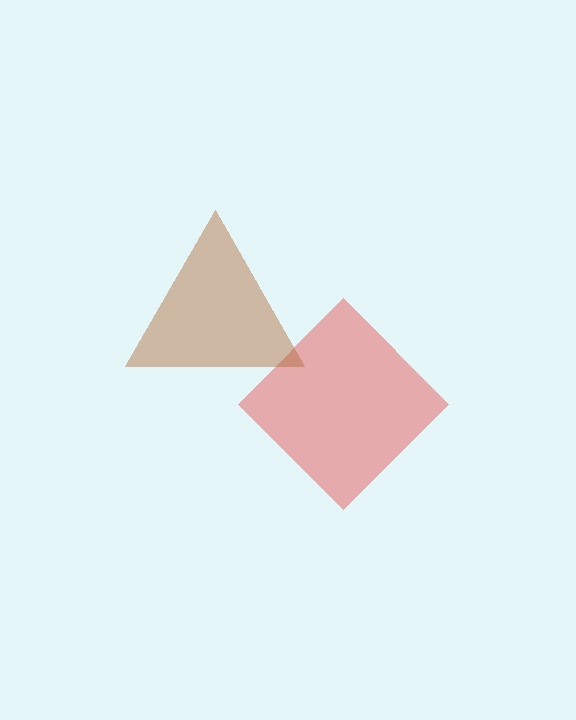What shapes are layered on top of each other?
The layered shapes are: a red diamond, a brown triangle.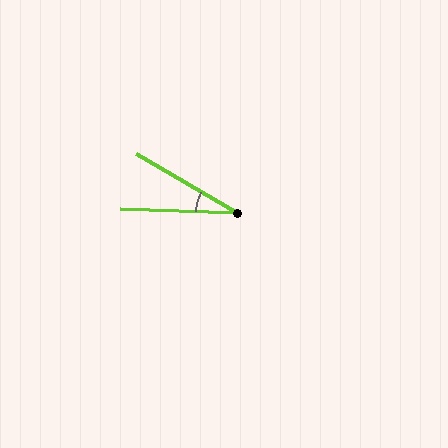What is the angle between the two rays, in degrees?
Approximately 28 degrees.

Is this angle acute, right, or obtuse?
It is acute.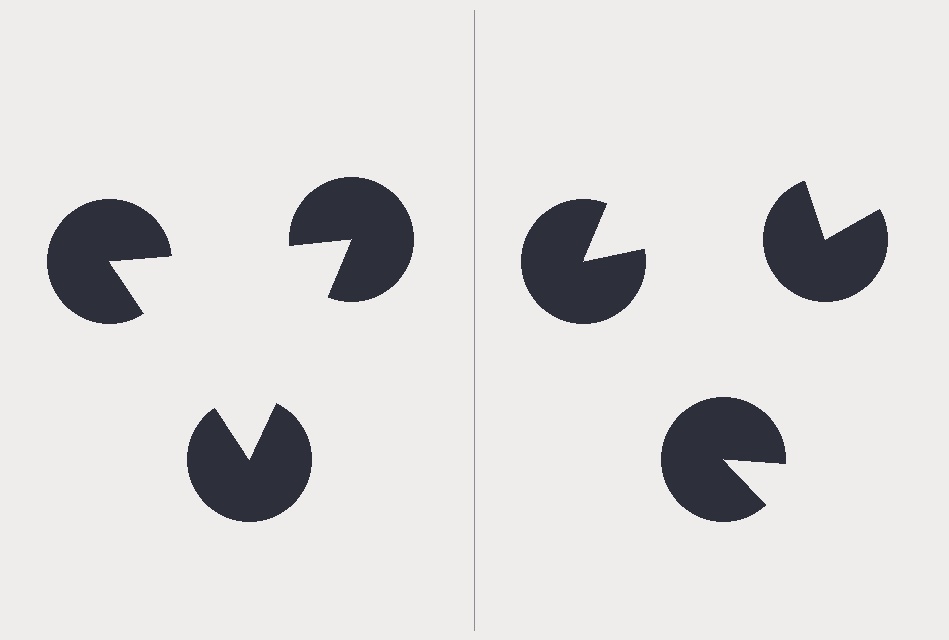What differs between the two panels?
The pac-man discs are positioned identically on both sides; only the wedge orientations differ. On the left they align to a triangle; on the right they are misaligned.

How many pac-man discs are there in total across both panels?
6 — 3 on each side.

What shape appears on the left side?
An illusory triangle.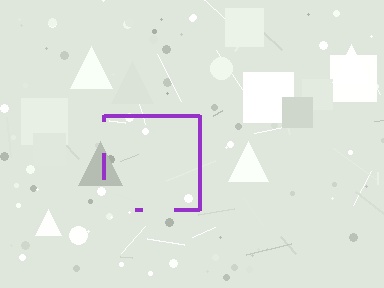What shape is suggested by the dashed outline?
The dashed outline suggests a square.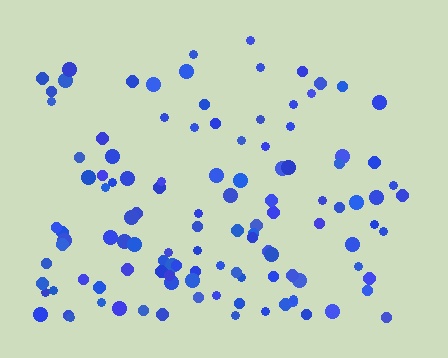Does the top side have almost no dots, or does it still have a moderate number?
Still a moderate number, just noticeably fewer than the bottom.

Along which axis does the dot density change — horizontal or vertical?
Vertical.